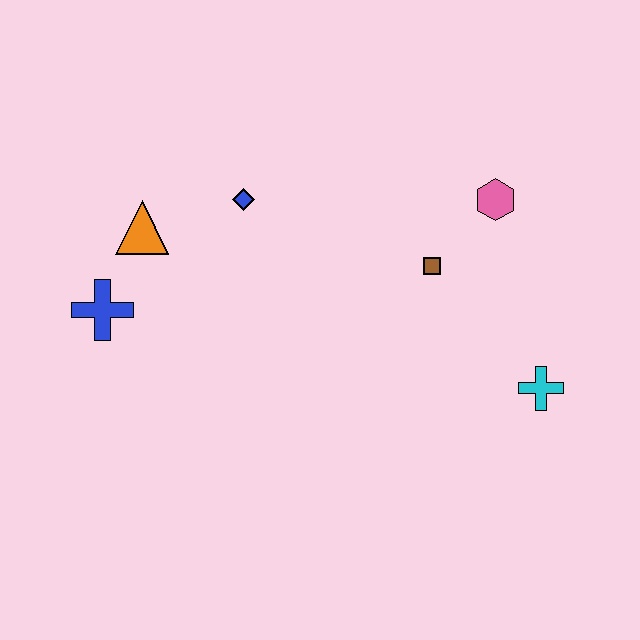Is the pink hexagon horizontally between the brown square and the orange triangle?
No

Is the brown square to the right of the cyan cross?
No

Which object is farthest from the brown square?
The blue cross is farthest from the brown square.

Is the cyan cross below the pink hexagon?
Yes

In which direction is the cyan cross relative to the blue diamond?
The cyan cross is to the right of the blue diamond.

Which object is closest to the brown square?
The pink hexagon is closest to the brown square.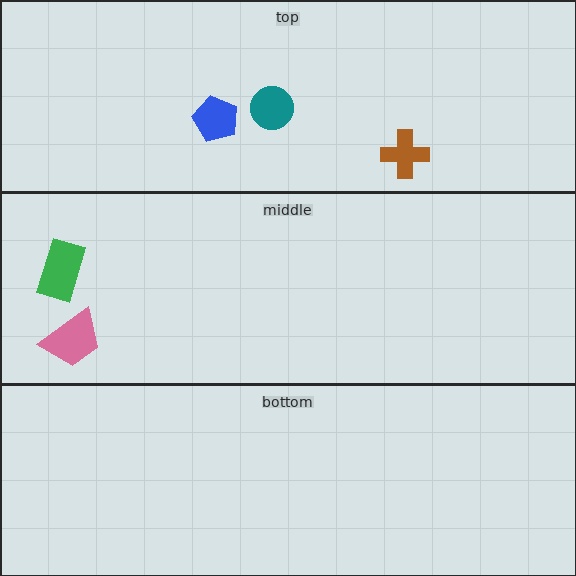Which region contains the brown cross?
The top region.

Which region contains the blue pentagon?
The top region.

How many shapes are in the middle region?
2.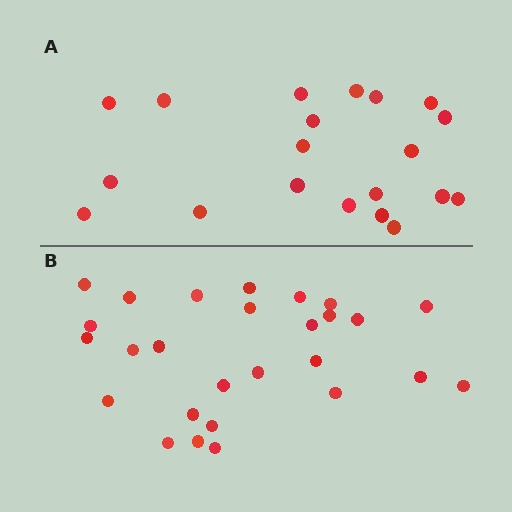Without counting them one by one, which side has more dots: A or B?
Region B (the bottom region) has more dots.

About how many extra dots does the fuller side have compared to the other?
Region B has roughly 8 or so more dots than region A.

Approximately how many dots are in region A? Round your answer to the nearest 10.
About 20 dots.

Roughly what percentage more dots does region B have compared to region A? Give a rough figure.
About 35% more.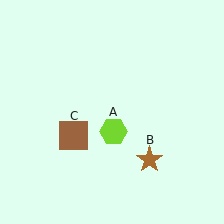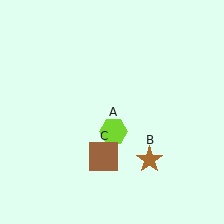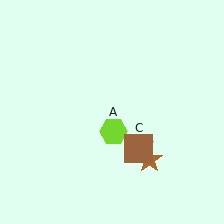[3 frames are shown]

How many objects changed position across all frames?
1 object changed position: brown square (object C).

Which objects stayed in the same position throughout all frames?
Lime hexagon (object A) and brown star (object B) remained stationary.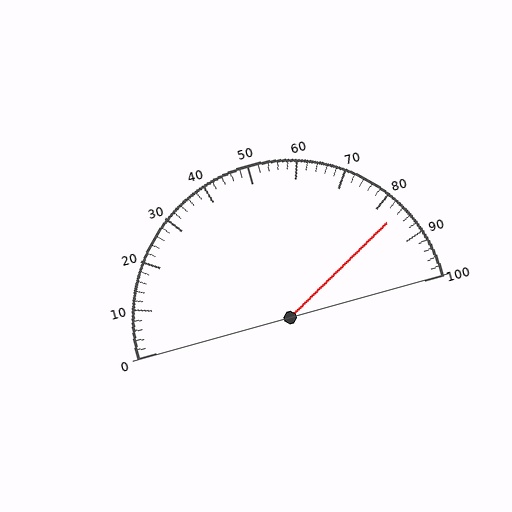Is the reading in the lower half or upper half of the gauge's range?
The reading is in the upper half of the range (0 to 100).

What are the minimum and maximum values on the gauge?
The gauge ranges from 0 to 100.